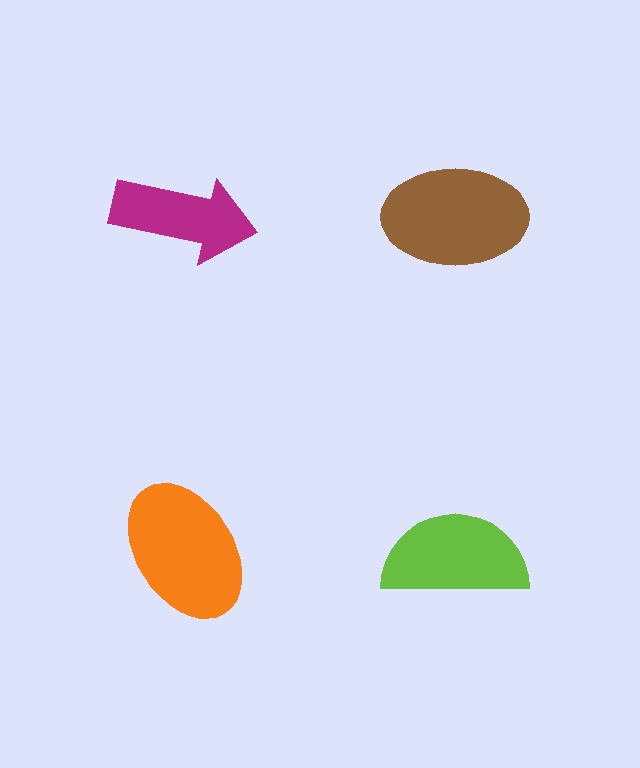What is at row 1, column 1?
A magenta arrow.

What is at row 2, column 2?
A lime semicircle.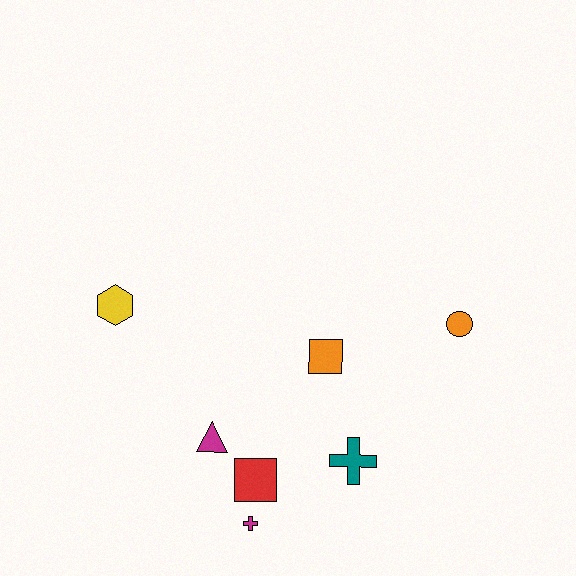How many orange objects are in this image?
There are 2 orange objects.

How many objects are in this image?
There are 7 objects.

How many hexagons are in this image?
There is 1 hexagon.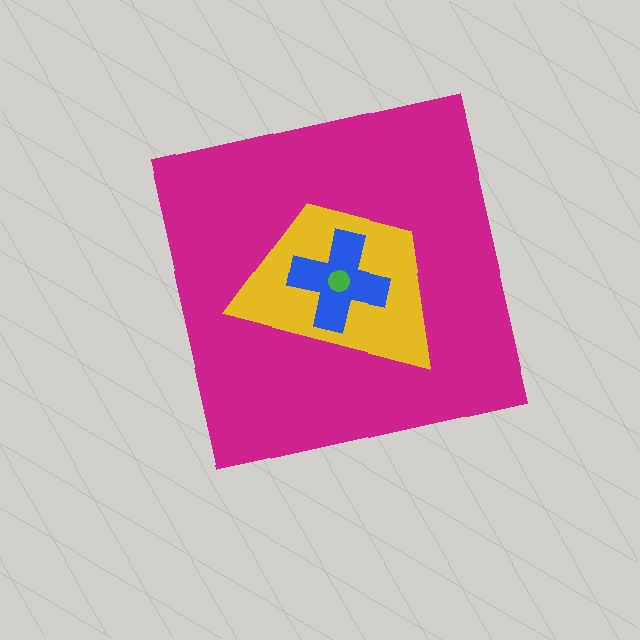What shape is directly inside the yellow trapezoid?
The blue cross.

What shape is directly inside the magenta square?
The yellow trapezoid.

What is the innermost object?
The green circle.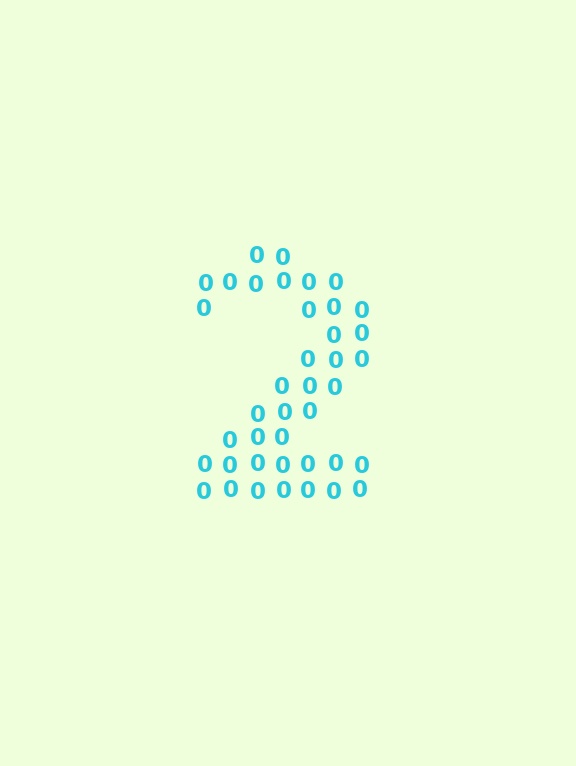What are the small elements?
The small elements are digit 0's.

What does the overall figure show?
The overall figure shows the digit 2.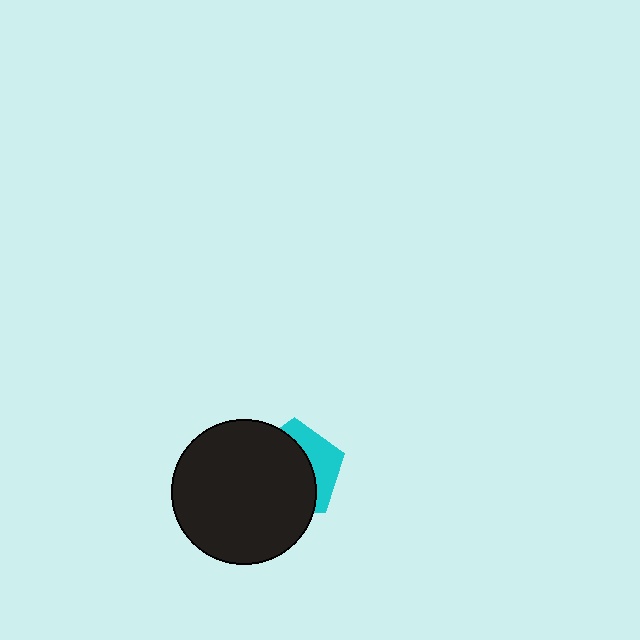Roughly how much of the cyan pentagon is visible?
A small part of it is visible (roughly 34%).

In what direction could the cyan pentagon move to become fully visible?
The cyan pentagon could move right. That would shift it out from behind the black circle entirely.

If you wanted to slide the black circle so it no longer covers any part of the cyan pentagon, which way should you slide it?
Slide it left — that is the most direct way to separate the two shapes.